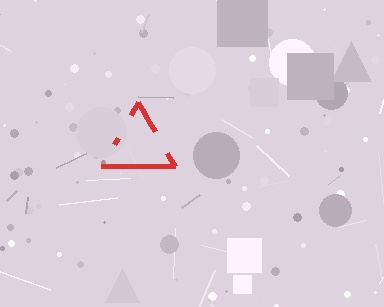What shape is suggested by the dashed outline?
The dashed outline suggests a triangle.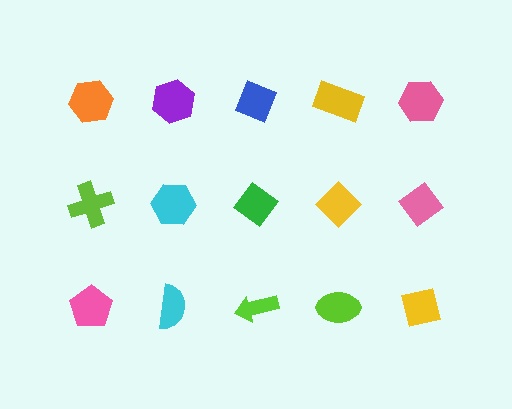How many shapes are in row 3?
5 shapes.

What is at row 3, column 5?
A yellow square.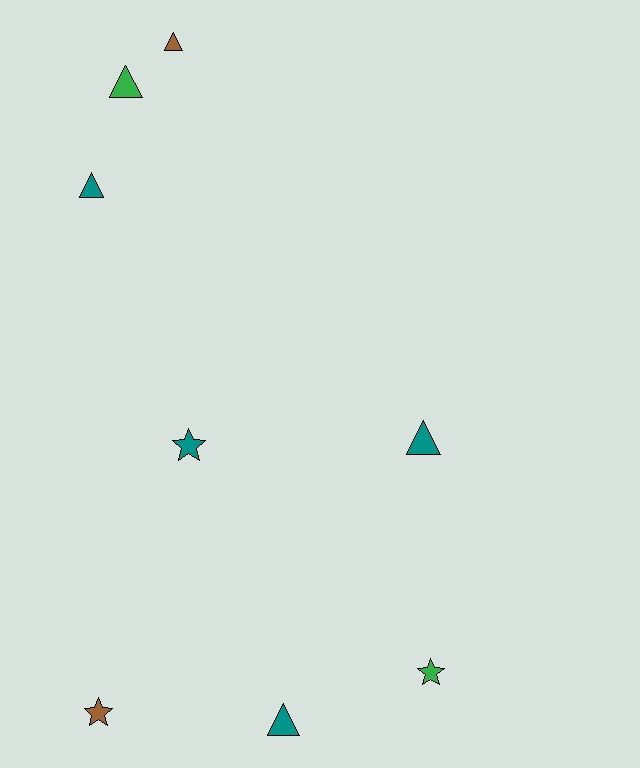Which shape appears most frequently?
Triangle, with 5 objects.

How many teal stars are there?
There is 1 teal star.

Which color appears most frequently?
Teal, with 4 objects.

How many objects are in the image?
There are 8 objects.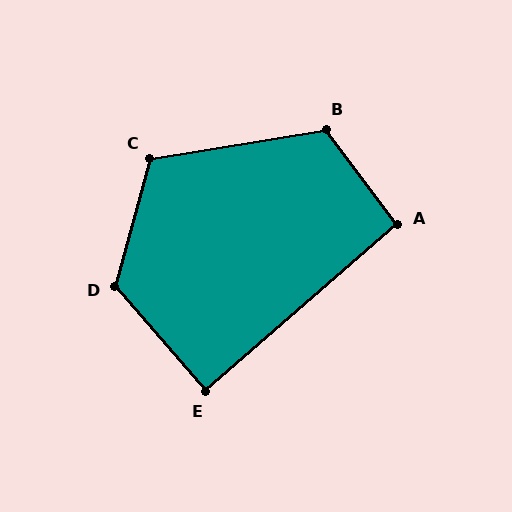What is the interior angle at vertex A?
Approximately 94 degrees (approximately right).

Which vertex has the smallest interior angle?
E, at approximately 90 degrees.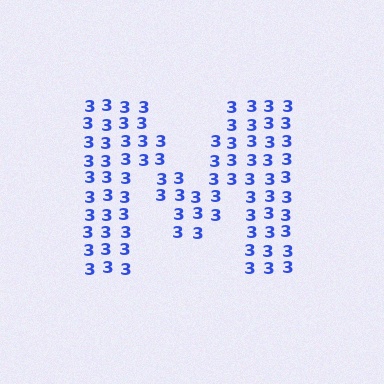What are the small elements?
The small elements are digit 3's.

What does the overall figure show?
The overall figure shows the letter M.